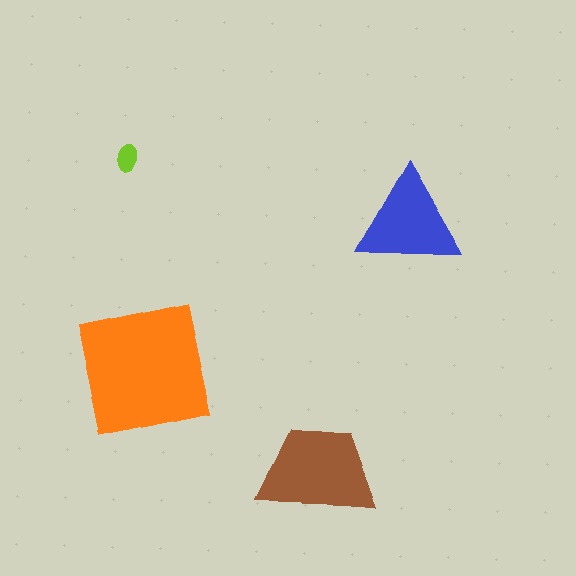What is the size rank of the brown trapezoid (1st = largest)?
2nd.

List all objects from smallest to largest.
The lime ellipse, the blue triangle, the brown trapezoid, the orange square.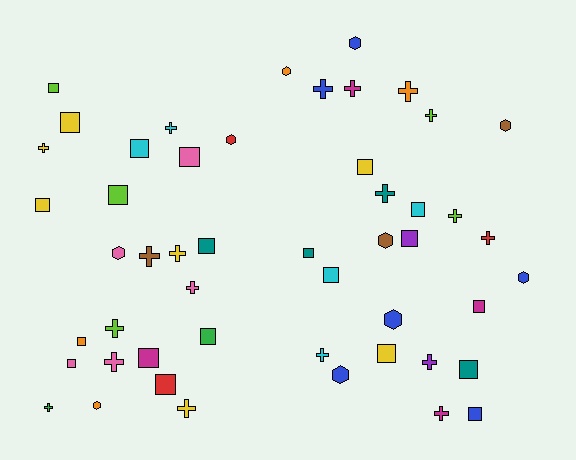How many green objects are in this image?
There are 2 green objects.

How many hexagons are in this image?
There are 10 hexagons.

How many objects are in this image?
There are 50 objects.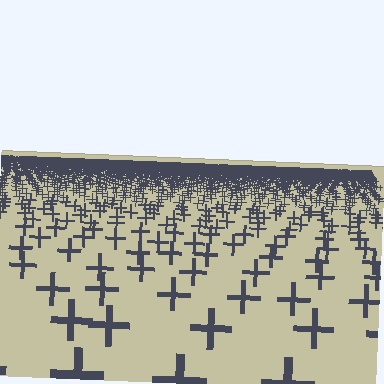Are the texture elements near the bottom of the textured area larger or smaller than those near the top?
Larger. Near the bottom, elements are closer to the viewer and appear at a bigger on-screen size.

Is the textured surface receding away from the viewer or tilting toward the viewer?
The surface is receding away from the viewer. Texture elements get smaller and denser toward the top.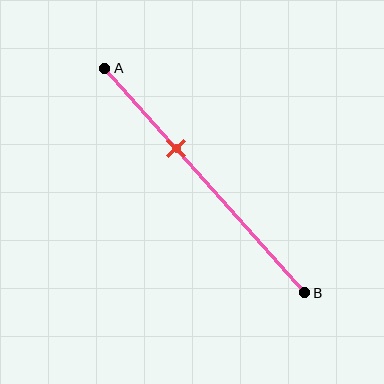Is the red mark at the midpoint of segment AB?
No, the mark is at about 35% from A, not at the 50% midpoint.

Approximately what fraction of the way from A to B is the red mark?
The red mark is approximately 35% of the way from A to B.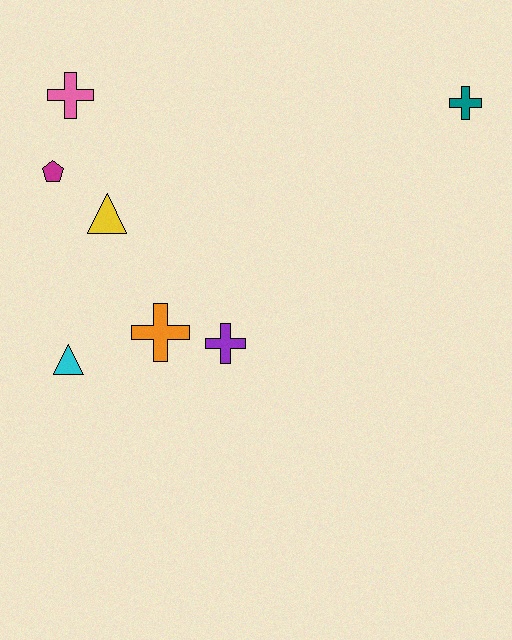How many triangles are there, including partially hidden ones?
There are 2 triangles.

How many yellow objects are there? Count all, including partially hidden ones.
There is 1 yellow object.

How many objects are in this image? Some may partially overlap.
There are 7 objects.